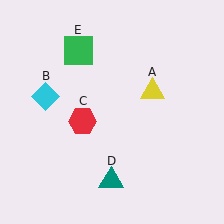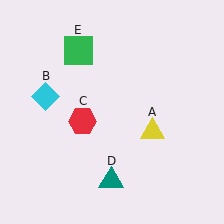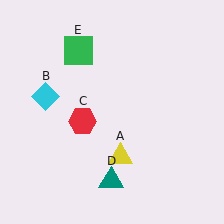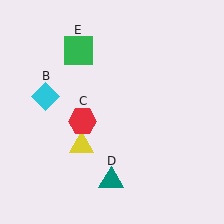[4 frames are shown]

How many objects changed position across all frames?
1 object changed position: yellow triangle (object A).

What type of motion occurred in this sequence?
The yellow triangle (object A) rotated clockwise around the center of the scene.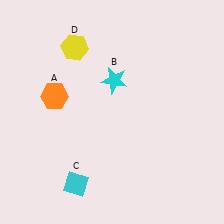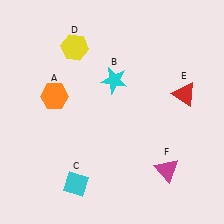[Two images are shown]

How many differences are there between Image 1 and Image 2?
There are 2 differences between the two images.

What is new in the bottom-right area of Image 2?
A magenta triangle (F) was added in the bottom-right area of Image 2.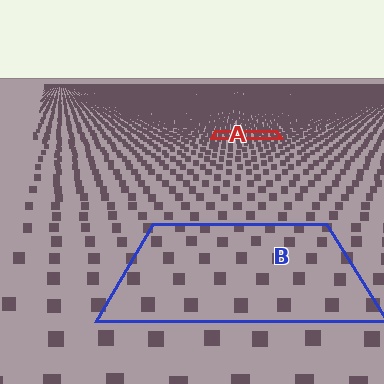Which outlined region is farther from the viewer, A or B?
Region A is farther from the viewer — the texture elements inside it appear smaller and more densely packed.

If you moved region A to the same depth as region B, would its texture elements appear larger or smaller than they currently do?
They would appear larger. At a closer depth, the same texture elements are projected at a bigger on-screen size.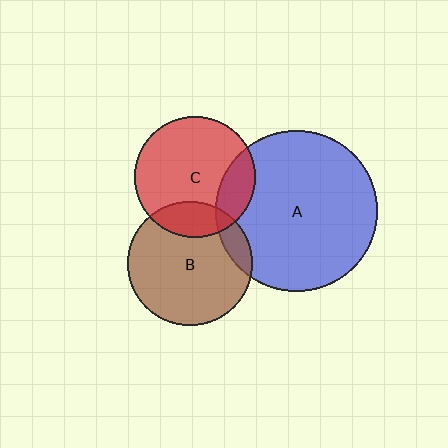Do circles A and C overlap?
Yes.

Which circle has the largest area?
Circle A (blue).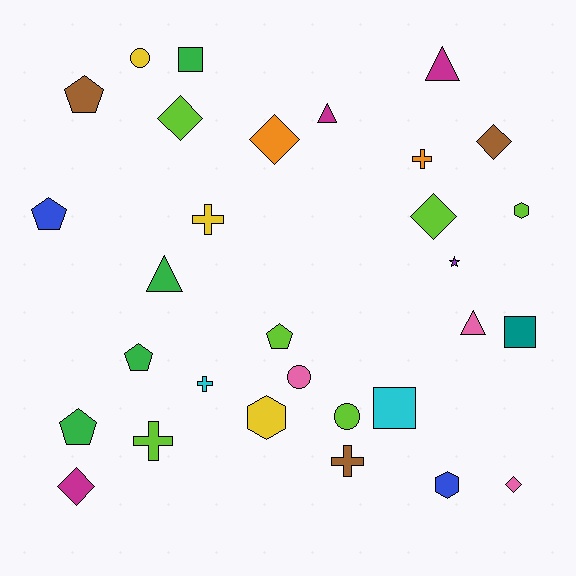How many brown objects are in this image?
There are 3 brown objects.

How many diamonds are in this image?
There are 6 diamonds.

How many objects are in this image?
There are 30 objects.